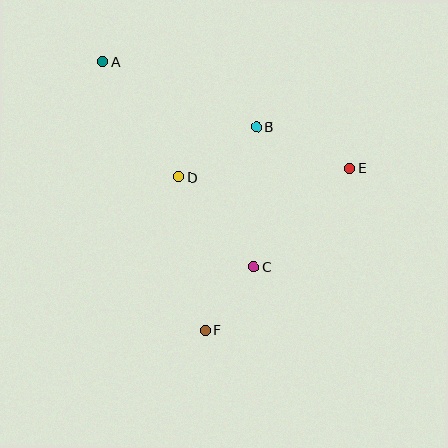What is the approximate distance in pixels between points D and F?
The distance between D and F is approximately 155 pixels.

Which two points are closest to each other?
Points C and F are closest to each other.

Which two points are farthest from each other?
Points A and F are farthest from each other.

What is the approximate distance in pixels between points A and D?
The distance between A and D is approximately 138 pixels.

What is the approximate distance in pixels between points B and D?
The distance between B and D is approximately 94 pixels.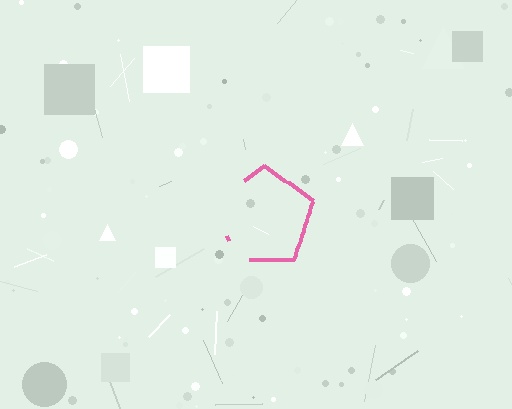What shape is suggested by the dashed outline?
The dashed outline suggests a pentagon.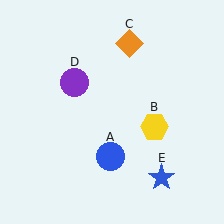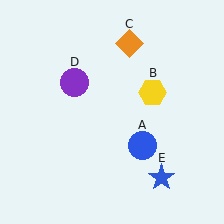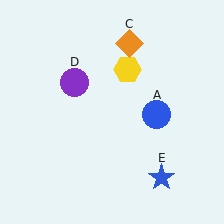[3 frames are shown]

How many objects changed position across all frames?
2 objects changed position: blue circle (object A), yellow hexagon (object B).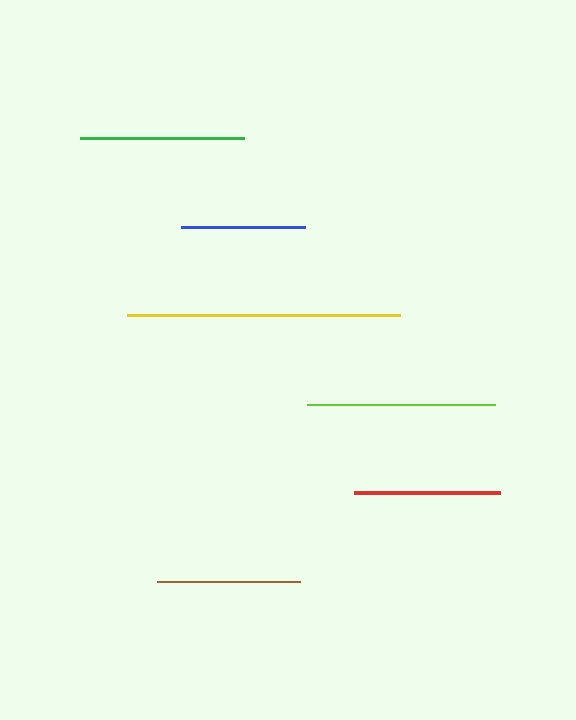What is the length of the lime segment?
The lime segment is approximately 188 pixels long.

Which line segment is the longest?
The yellow line is the longest at approximately 273 pixels.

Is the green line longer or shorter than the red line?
The green line is longer than the red line.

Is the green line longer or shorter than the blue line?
The green line is longer than the blue line.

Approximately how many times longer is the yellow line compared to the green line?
The yellow line is approximately 1.7 times the length of the green line.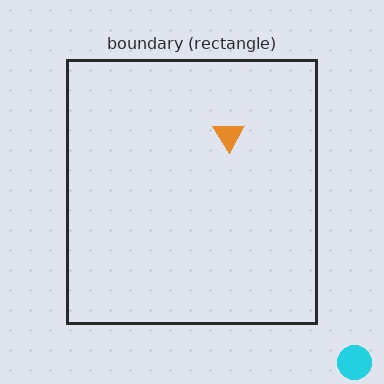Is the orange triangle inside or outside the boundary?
Inside.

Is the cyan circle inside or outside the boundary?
Outside.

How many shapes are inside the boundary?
1 inside, 1 outside.